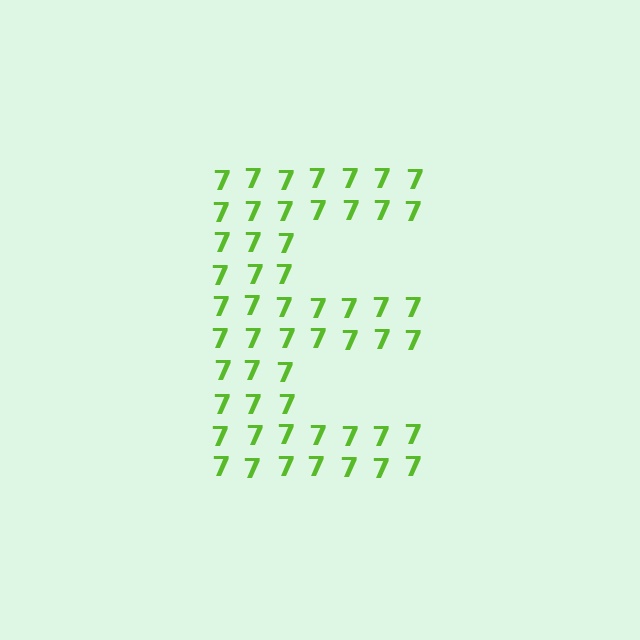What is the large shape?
The large shape is the letter E.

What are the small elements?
The small elements are digit 7's.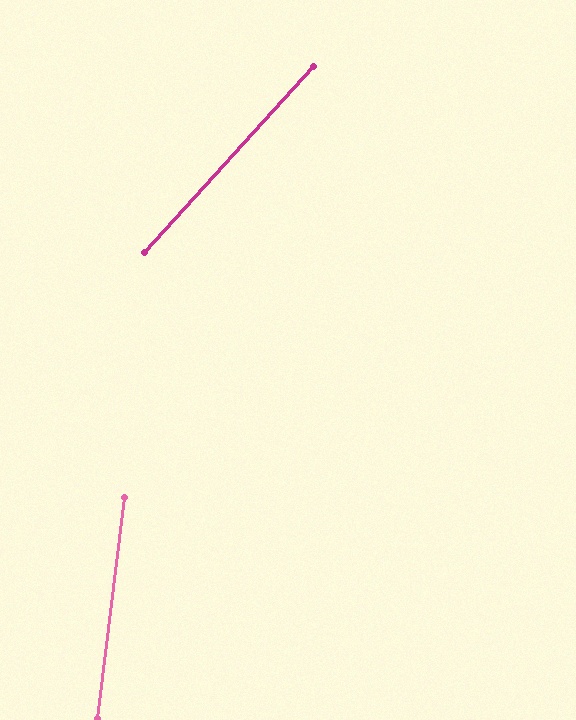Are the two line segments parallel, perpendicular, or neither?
Neither parallel nor perpendicular — they differ by about 35°.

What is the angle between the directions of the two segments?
Approximately 35 degrees.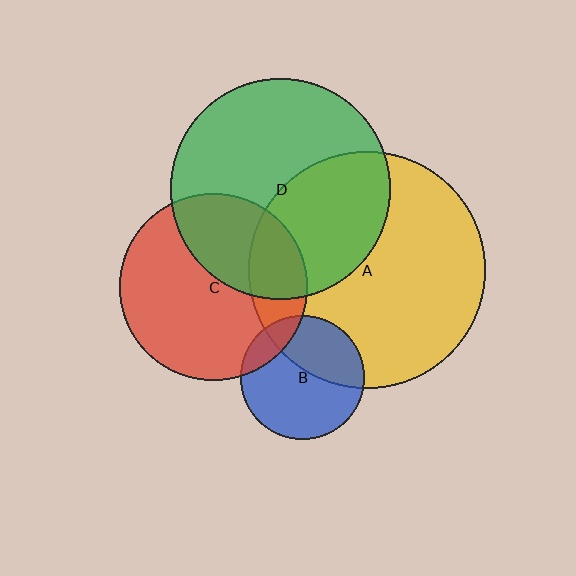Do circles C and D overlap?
Yes.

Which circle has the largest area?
Circle A (yellow).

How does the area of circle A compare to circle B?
Approximately 3.6 times.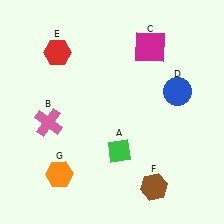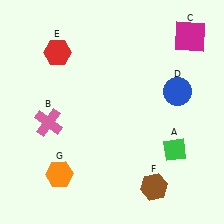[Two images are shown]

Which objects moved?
The objects that moved are: the green diamond (A), the magenta square (C).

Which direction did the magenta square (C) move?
The magenta square (C) moved right.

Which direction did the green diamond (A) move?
The green diamond (A) moved right.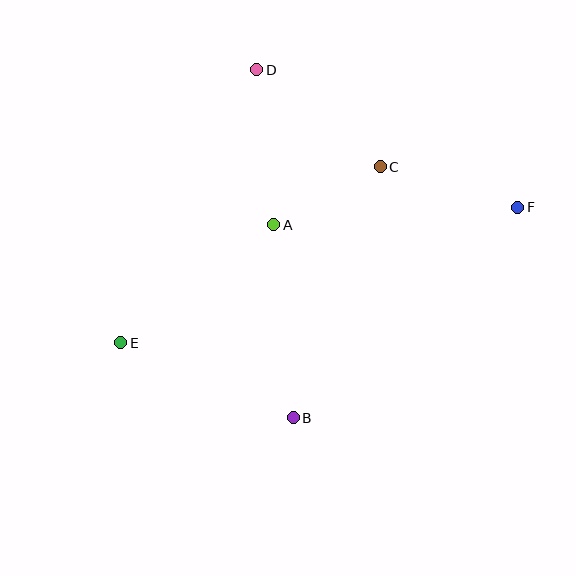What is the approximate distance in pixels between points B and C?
The distance between B and C is approximately 266 pixels.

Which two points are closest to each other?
Points A and C are closest to each other.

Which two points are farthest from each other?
Points E and F are farthest from each other.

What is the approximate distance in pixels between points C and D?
The distance between C and D is approximately 157 pixels.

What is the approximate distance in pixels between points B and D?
The distance between B and D is approximately 350 pixels.